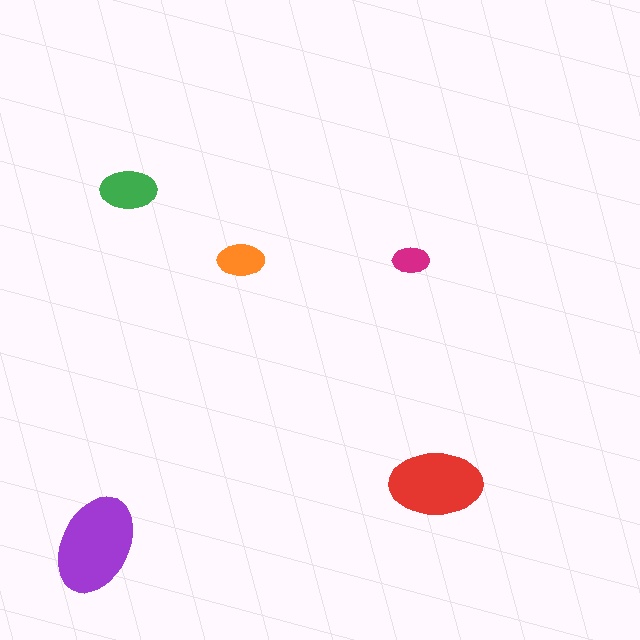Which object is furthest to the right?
The red ellipse is rightmost.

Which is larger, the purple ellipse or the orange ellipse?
The purple one.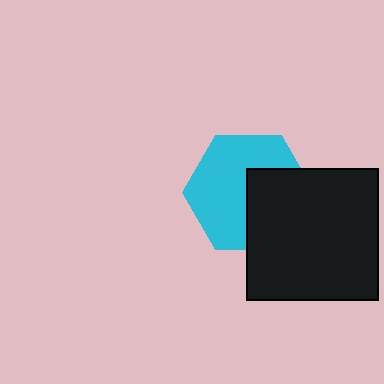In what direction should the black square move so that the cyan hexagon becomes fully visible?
The black square should move toward the lower-right. That is the shortest direction to clear the overlap and leave the cyan hexagon fully visible.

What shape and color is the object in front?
The object in front is a black square.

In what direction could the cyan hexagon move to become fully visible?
The cyan hexagon could move toward the upper-left. That would shift it out from behind the black square entirely.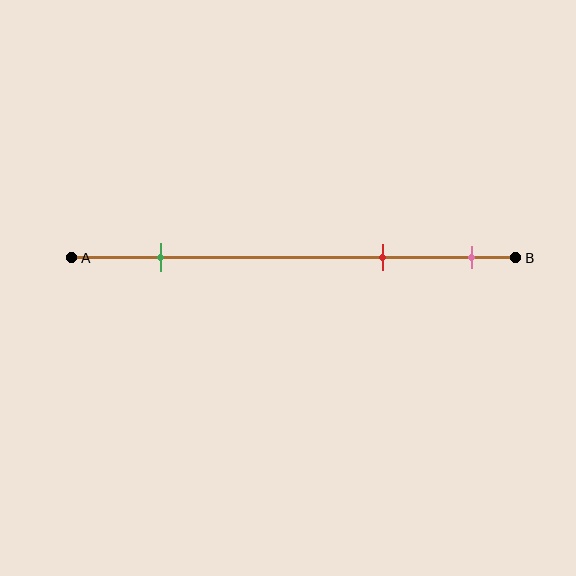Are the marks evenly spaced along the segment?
No, the marks are not evenly spaced.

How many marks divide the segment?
There are 3 marks dividing the segment.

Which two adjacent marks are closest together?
The red and pink marks are the closest adjacent pair.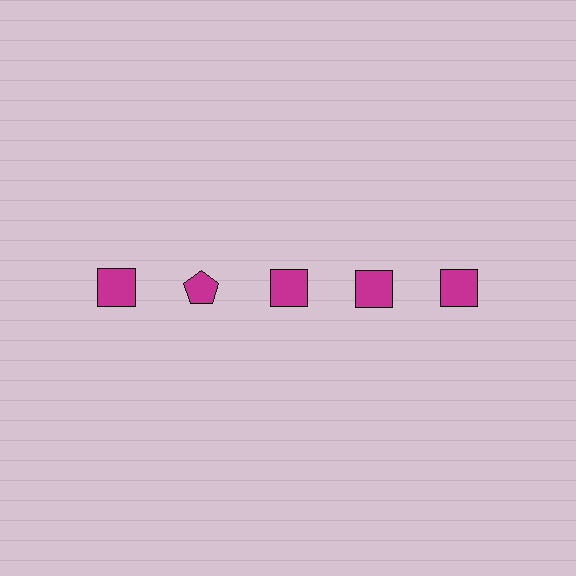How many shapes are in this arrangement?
There are 5 shapes arranged in a grid pattern.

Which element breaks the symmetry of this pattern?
The magenta pentagon in the top row, second from left column breaks the symmetry. All other shapes are magenta squares.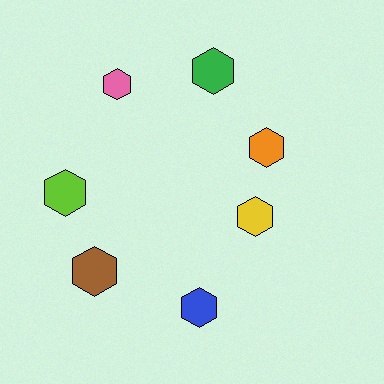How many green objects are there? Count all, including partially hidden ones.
There is 1 green object.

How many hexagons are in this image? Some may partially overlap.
There are 7 hexagons.